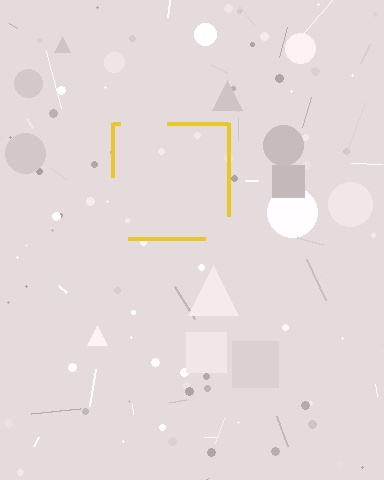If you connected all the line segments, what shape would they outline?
They would outline a square.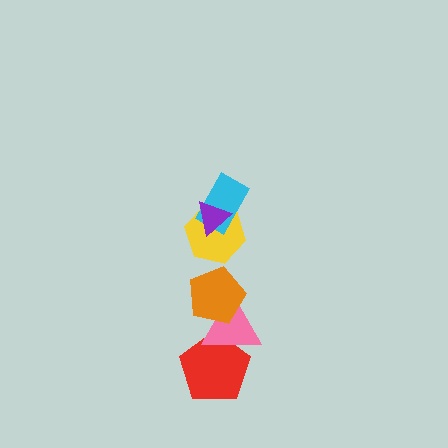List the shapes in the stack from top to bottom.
From top to bottom: the purple triangle, the cyan rectangle, the yellow hexagon, the orange pentagon, the pink triangle, the red pentagon.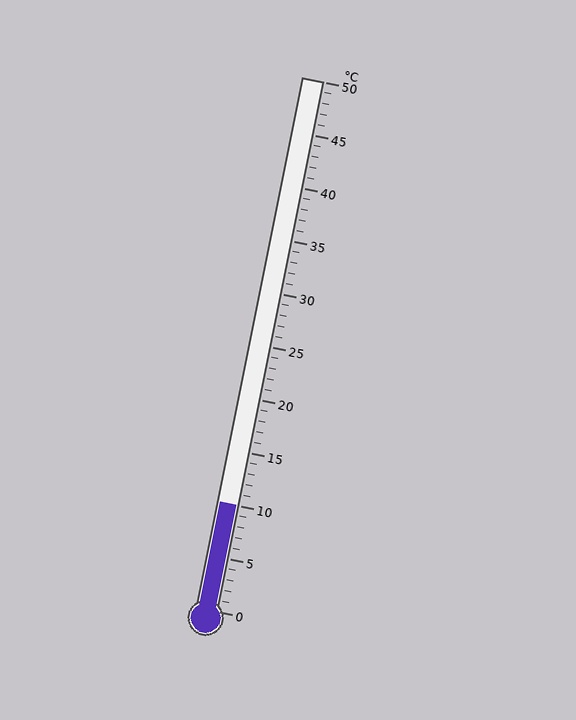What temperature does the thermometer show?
The thermometer shows approximately 10°C.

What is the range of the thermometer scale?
The thermometer scale ranges from 0°C to 50°C.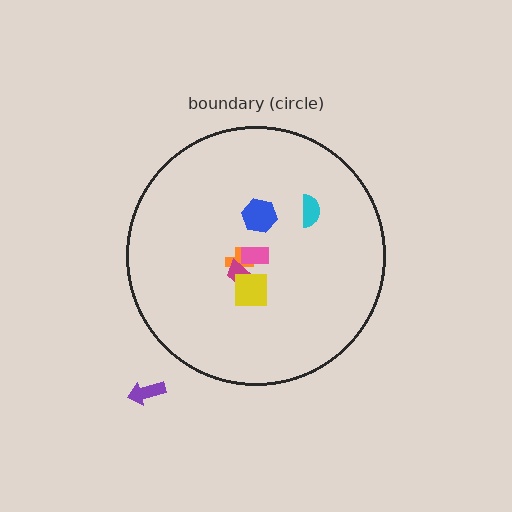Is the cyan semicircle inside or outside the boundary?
Inside.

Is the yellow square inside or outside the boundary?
Inside.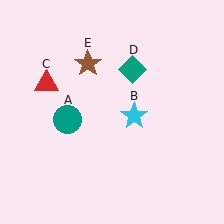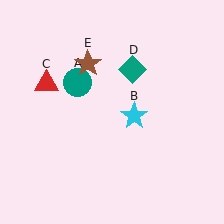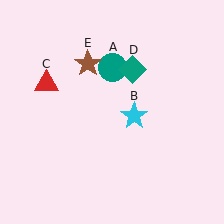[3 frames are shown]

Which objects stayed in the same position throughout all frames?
Cyan star (object B) and red triangle (object C) and teal diamond (object D) and brown star (object E) remained stationary.